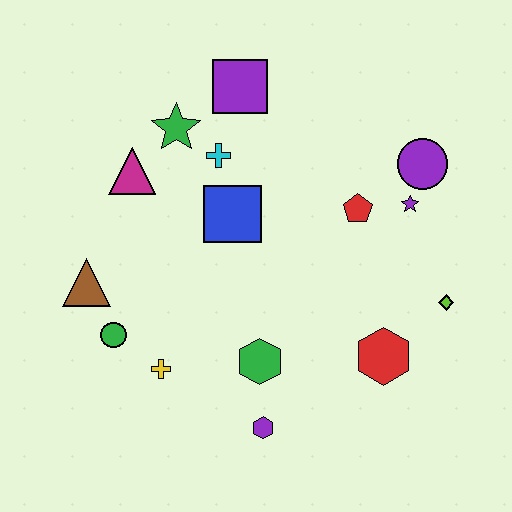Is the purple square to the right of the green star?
Yes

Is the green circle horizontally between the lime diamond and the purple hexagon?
No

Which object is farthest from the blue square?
The lime diamond is farthest from the blue square.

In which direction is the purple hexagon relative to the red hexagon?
The purple hexagon is to the left of the red hexagon.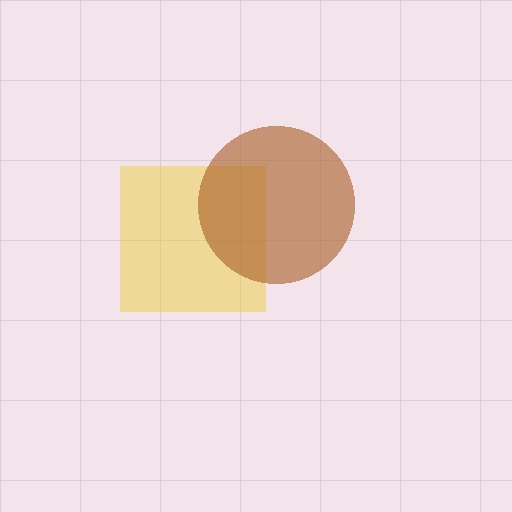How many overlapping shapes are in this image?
There are 2 overlapping shapes in the image.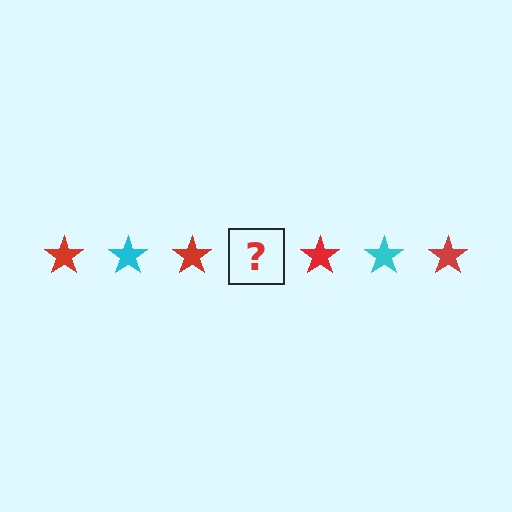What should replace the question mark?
The question mark should be replaced with a cyan star.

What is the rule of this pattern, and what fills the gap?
The rule is that the pattern cycles through red, cyan stars. The gap should be filled with a cyan star.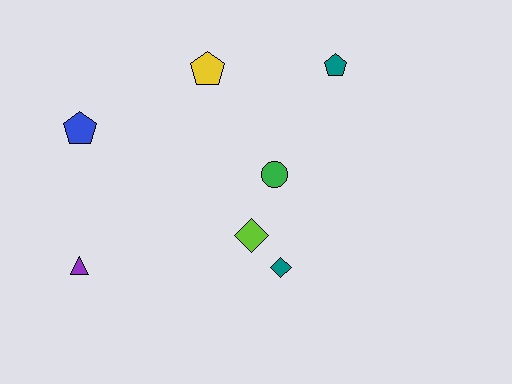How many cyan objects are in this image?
There are no cyan objects.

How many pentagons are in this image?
There are 3 pentagons.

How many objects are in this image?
There are 7 objects.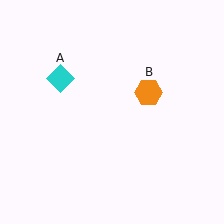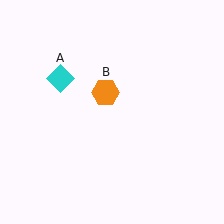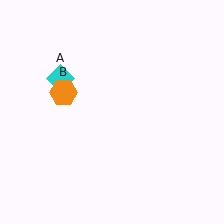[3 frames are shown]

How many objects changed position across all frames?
1 object changed position: orange hexagon (object B).